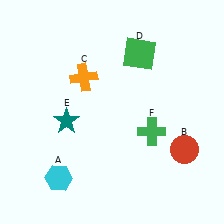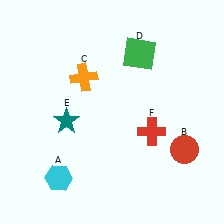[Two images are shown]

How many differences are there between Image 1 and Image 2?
There is 1 difference between the two images.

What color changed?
The cross (F) changed from green in Image 1 to red in Image 2.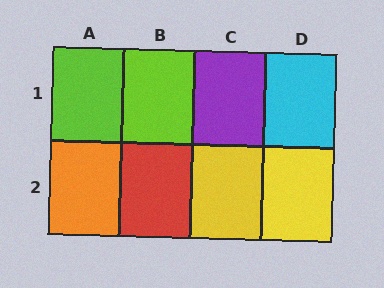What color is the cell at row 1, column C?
Purple.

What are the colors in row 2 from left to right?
Orange, red, yellow, yellow.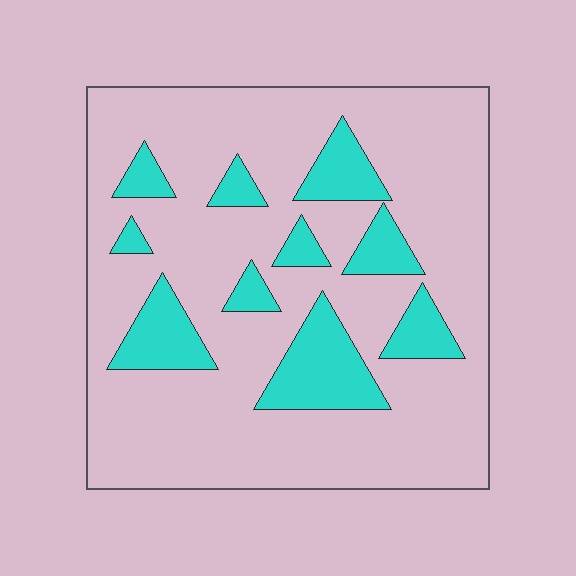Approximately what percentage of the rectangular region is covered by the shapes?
Approximately 20%.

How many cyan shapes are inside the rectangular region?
10.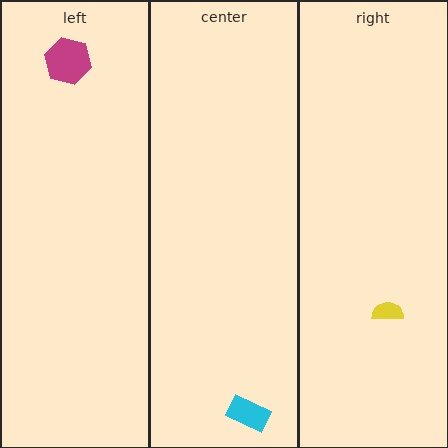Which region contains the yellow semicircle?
The right region.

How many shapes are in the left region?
1.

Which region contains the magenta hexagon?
The left region.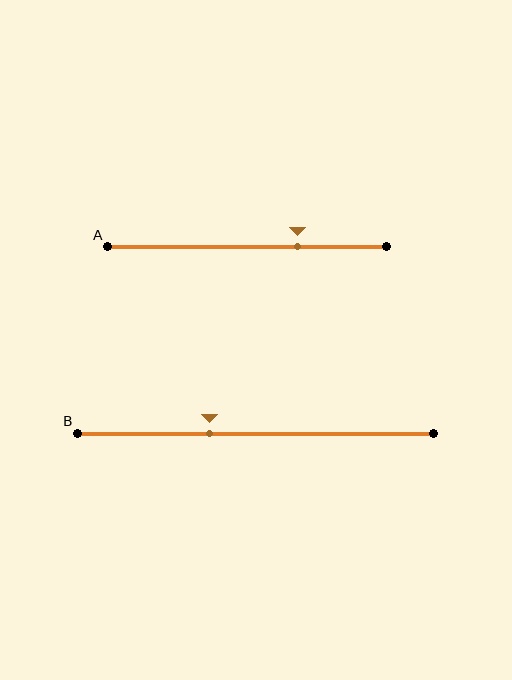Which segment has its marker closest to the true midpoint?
Segment B has its marker closest to the true midpoint.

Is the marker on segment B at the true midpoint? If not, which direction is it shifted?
No, the marker on segment B is shifted to the left by about 13% of the segment length.